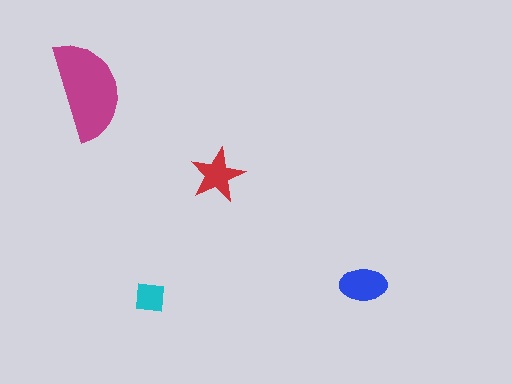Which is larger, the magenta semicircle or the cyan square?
The magenta semicircle.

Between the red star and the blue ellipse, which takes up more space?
The blue ellipse.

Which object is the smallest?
The cyan square.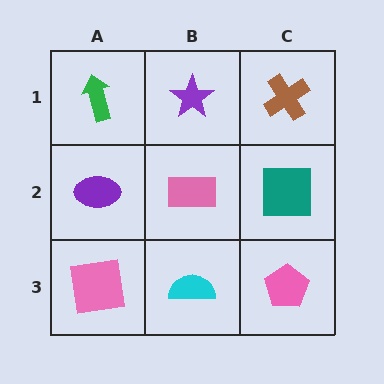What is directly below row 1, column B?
A pink rectangle.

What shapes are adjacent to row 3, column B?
A pink rectangle (row 2, column B), a pink square (row 3, column A), a pink pentagon (row 3, column C).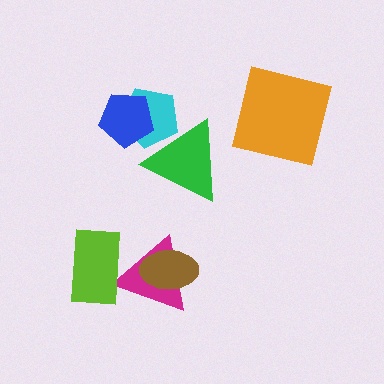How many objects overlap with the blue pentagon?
1 object overlaps with the blue pentagon.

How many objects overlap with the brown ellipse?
1 object overlaps with the brown ellipse.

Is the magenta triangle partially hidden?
Yes, it is partially covered by another shape.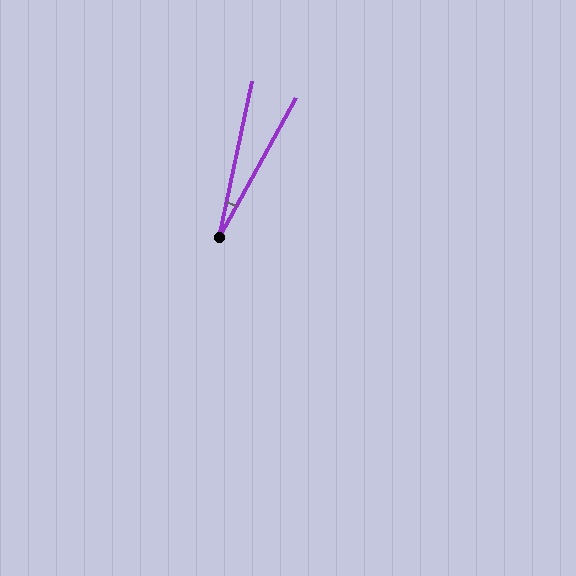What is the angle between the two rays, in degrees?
Approximately 17 degrees.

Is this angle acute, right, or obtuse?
It is acute.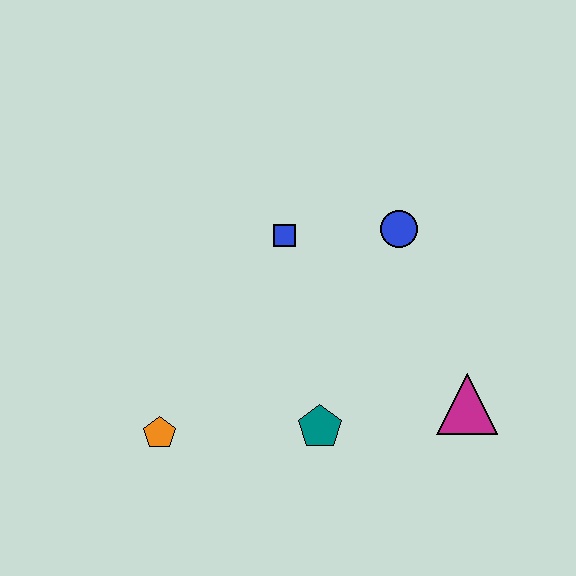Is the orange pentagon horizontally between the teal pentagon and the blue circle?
No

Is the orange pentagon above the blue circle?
No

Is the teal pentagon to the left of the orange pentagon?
No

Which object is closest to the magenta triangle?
The teal pentagon is closest to the magenta triangle.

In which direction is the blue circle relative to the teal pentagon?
The blue circle is above the teal pentagon.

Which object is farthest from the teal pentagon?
The blue circle is farthest from the teal pentagon.